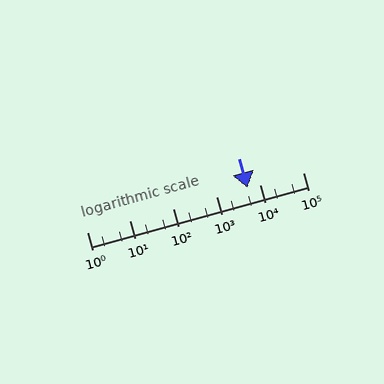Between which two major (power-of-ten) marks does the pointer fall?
The pointer is between 1000 and 10000.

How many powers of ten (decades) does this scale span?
The scale spans 5 decades, from 1 to 100000.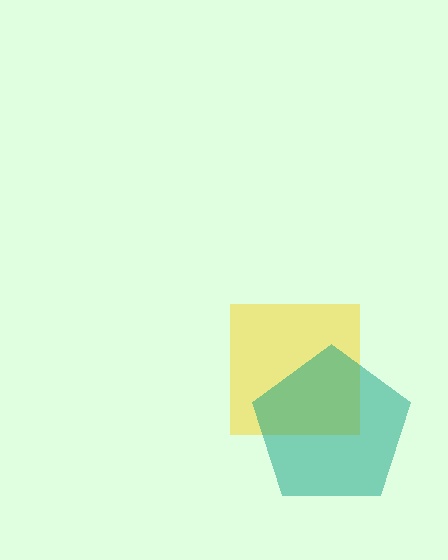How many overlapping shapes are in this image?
There are 2 overlapping shapes in the image.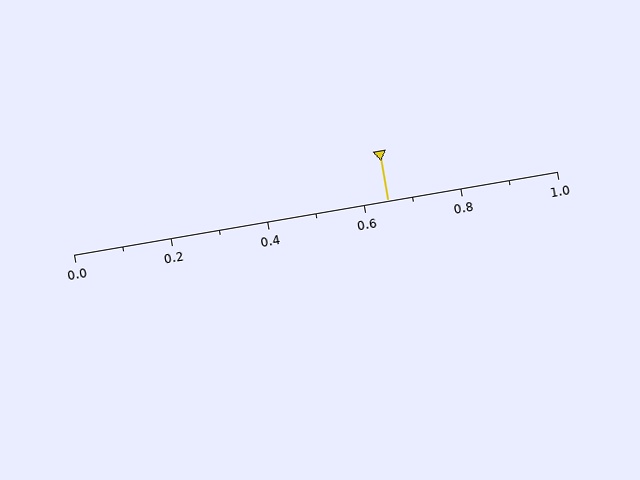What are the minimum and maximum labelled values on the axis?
The axis runs from 0.0 to 1.0.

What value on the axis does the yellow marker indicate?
The marker indicates approximately 0.65.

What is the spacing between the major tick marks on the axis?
The major ticks are spaced 0.2 apart.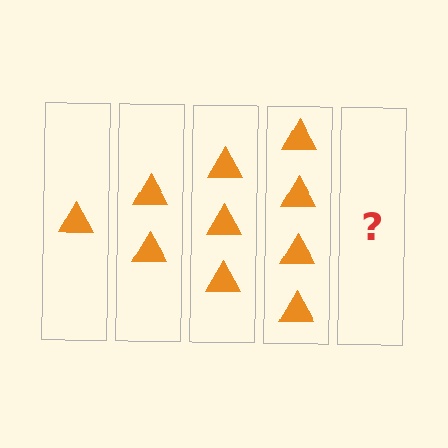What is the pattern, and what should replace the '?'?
The pattern is that each step adds one more triangle. The '?' should be 5 triangles.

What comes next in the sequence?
The next element should be 5 triangles.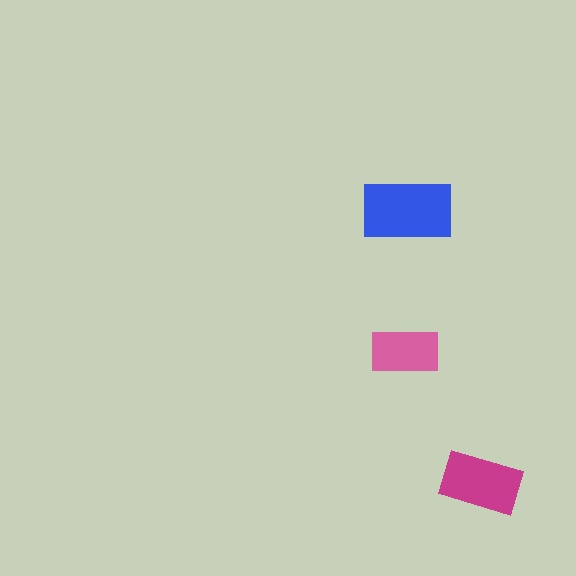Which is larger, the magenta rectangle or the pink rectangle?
The magenta one.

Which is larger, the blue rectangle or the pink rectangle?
The blue one.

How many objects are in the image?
There are 3 objects in the image.